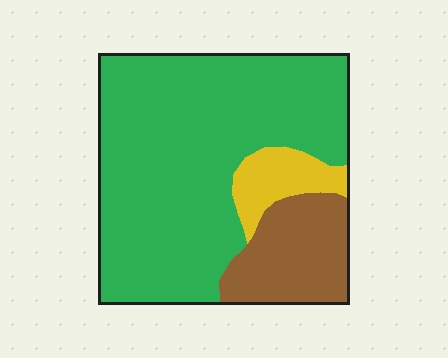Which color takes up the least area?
Yellow, at roughly 10%.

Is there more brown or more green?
Green.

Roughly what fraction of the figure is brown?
Brown takes up about one fifth (1/5) of the figure.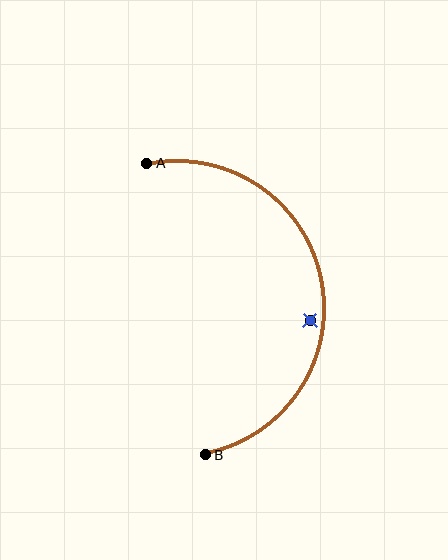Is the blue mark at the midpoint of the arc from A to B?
No — the blue mark does not lie on the arc at all. It sits slightly inside the curve.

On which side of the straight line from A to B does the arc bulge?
The arc bulges to the right of the straight line connecting A and B.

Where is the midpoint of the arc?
The arc midpoint is the point on the curve farthest from the straight line joining A and B. It sits to the right of that line.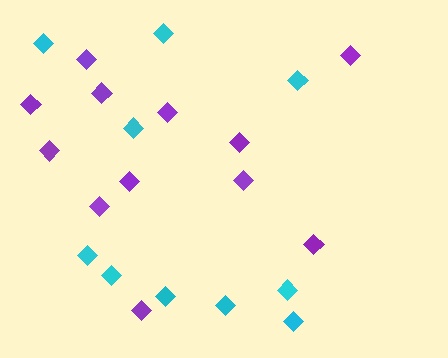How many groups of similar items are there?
There are 2 groups: one group of cyan diamonds (10) and one group of purple diamonds (12).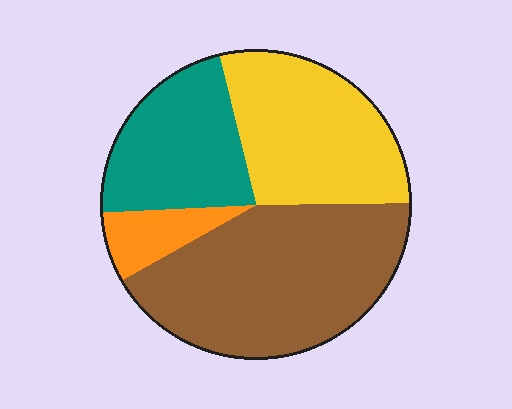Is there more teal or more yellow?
Yellow.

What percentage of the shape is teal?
Teal takes up between a sixth and a third of the shape.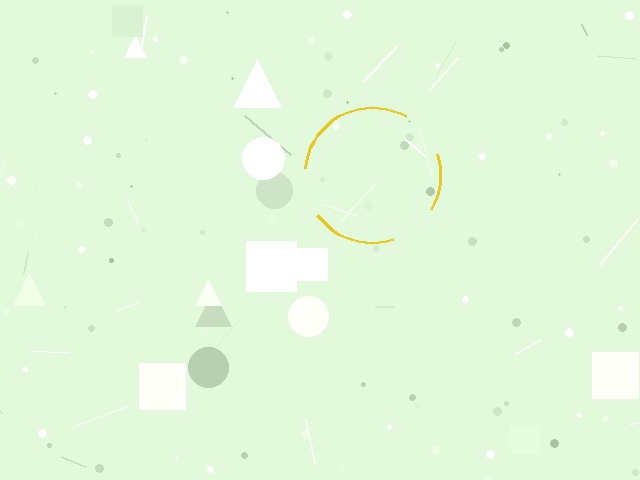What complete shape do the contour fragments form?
The contour fragments form a circle.